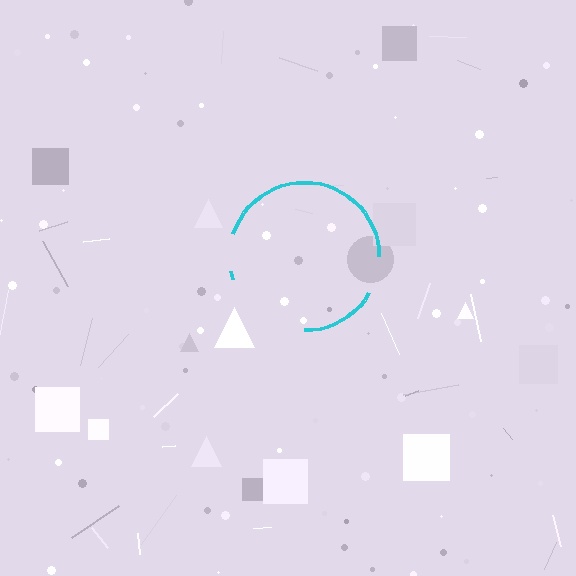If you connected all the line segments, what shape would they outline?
They would outline a circle.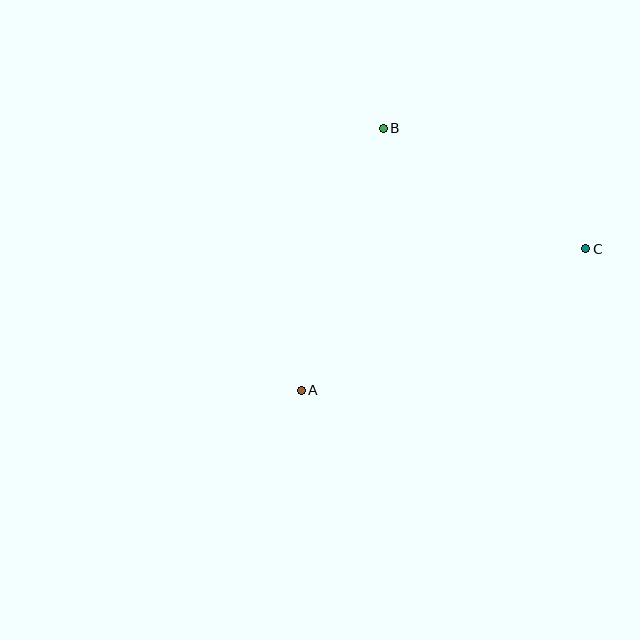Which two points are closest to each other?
Points B and C are closest to each other.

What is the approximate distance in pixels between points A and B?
The distance between A and B is approximately 275 pixels.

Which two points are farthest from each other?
Points A and C are farthest from each other.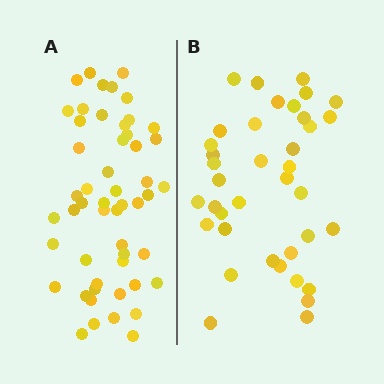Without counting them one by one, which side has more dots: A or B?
Region A (the left region) has more dots.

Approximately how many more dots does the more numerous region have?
Region A has approximately 15 more dots than region B.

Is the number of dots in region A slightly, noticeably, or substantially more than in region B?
Region A has noticeably more, but not dramatically so. The ratio is roughly 1.4 to 1.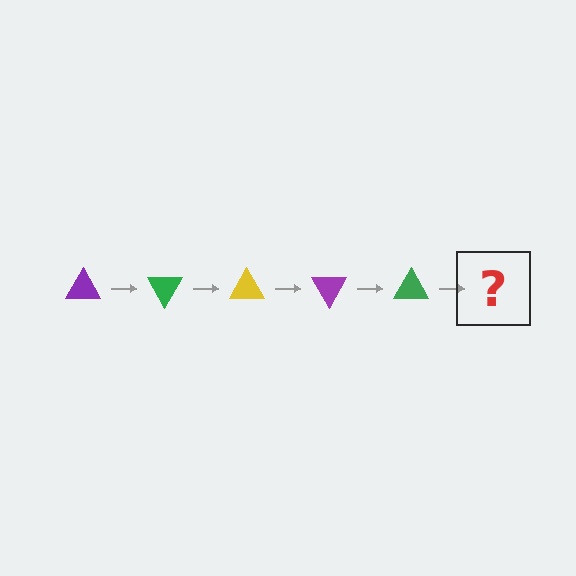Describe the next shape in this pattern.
It should be a yellow triangle, rotated 300 degrees from the start.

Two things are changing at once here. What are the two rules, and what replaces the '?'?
The two rules are that it rotates 60 degrees each step and the color cycles through purple, green, and yellow. The '?' should be a yellow triangle, rotated 300 degrees from the start.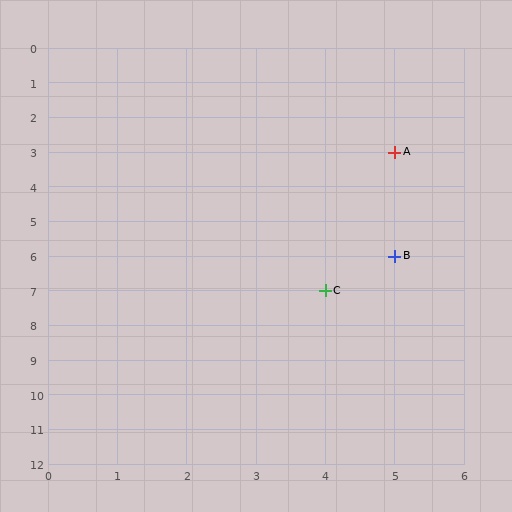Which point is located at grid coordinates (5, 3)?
Point A is at (5, 3).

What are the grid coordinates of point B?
Point B is at grid coordinates (5, 6).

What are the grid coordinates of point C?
Point C is at grid coordinates (4, 7).